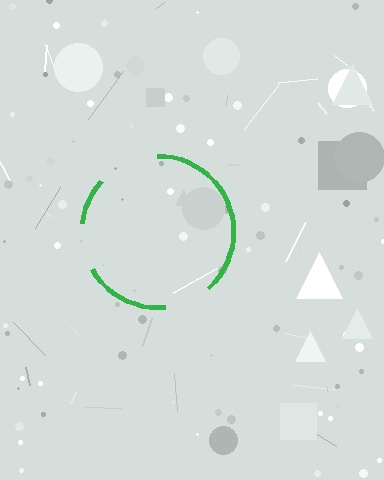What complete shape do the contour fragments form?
The contour fragments form a circle.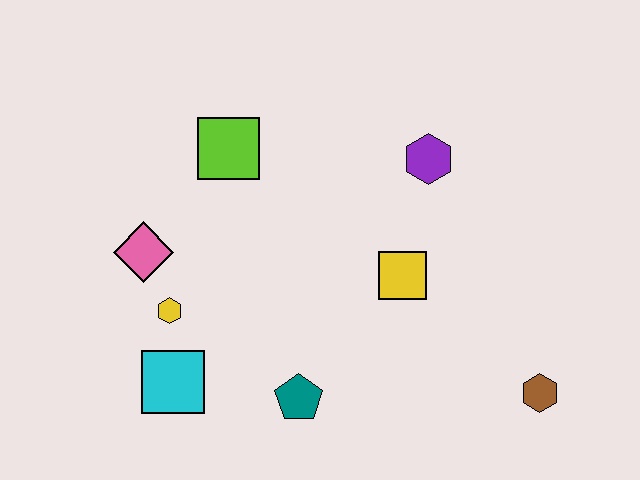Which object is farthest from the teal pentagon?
The purple hexagon is farthest from the teal pentagon.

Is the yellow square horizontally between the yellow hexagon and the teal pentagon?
No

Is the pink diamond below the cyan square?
No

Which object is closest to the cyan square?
The yellow hexagon is closest to the cyan square.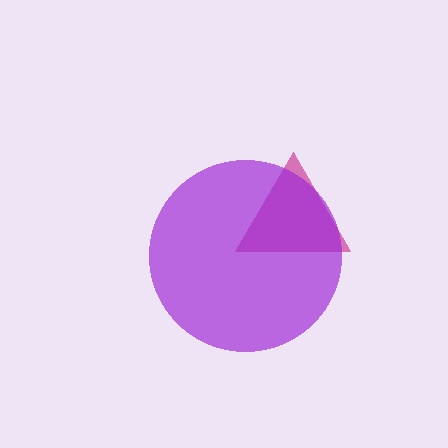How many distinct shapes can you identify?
There are 2 distinct shapes: a magenta triangle, a purple circle.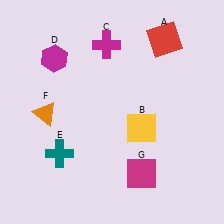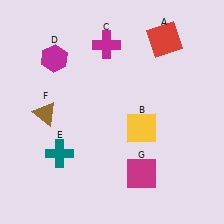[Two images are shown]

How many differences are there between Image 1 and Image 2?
There is 1 difference between the two images.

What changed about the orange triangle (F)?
In Image 1, F is orange. In Image 2, it changed to brown.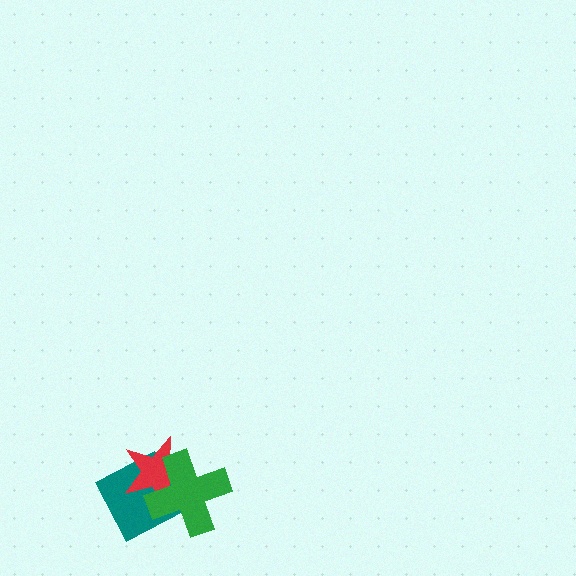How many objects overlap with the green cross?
2 objects overlap with the green cross.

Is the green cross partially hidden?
No, no other shape covers it.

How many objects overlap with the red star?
2 objects overlap with the red star.